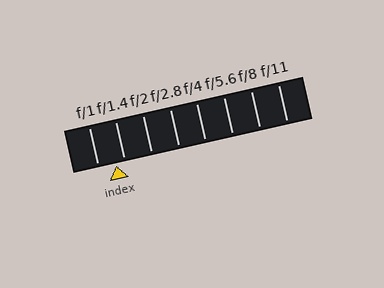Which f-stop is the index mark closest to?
The index mark is closest to f/1.4.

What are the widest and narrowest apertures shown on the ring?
The widest aperture shown is f/1 and the narrowest is f/11.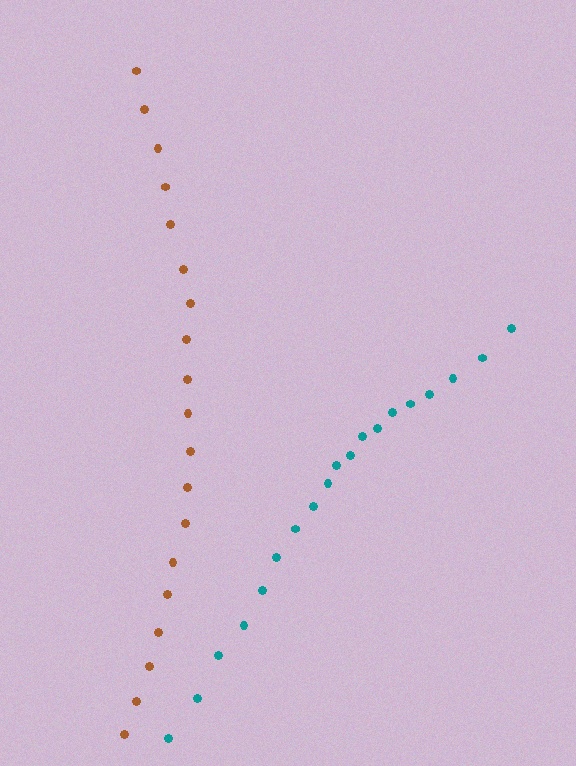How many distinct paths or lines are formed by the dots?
There are 2 distinct paths.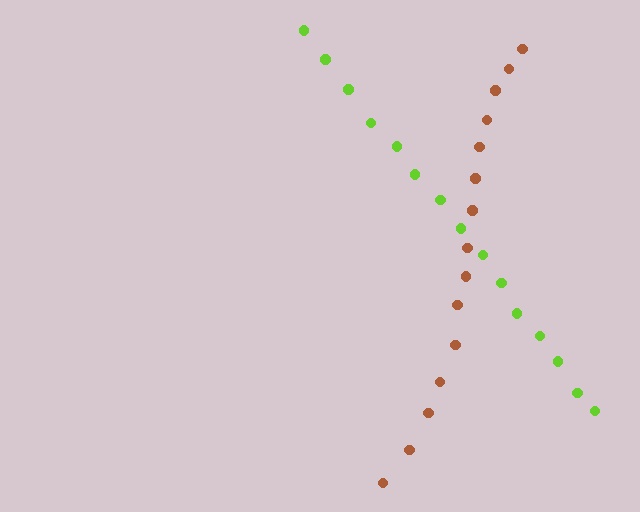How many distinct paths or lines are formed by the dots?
There are 2 distinct paths.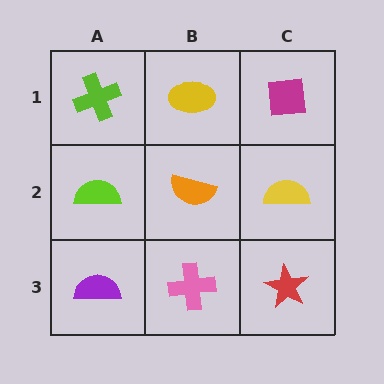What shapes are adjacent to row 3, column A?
A lime semicircle (row 2, column A), a pink cross (row 3, column B).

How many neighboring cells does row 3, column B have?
3.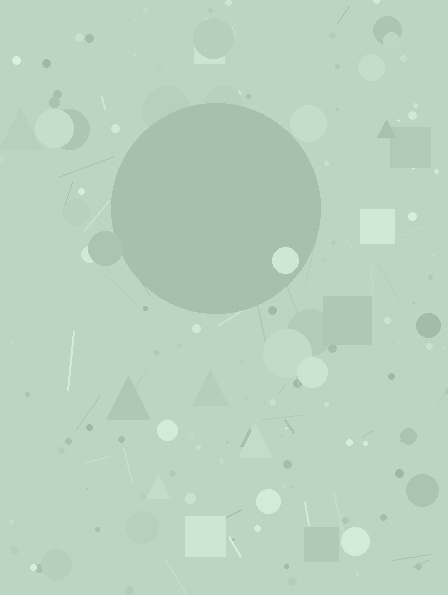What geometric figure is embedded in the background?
A circle is embedded in the background.